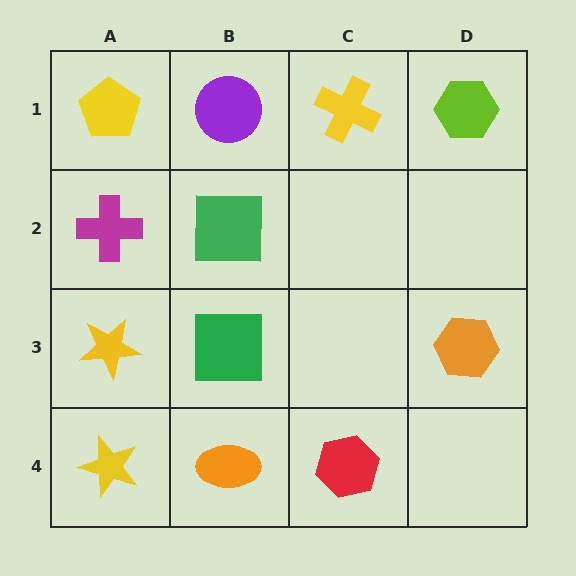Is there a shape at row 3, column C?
No, that cell is empty.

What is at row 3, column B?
A green square.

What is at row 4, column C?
A red hexagon.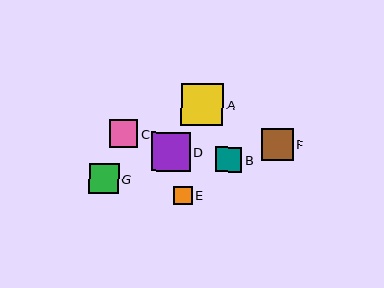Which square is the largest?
Square A is the largest with a size of approximately 42 pixels.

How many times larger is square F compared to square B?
Square F is approximately 1.3 times the size of square B.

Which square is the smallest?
Square E is the smallest with a size of approximately 19 pixels.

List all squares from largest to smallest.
From largest to smallest: A, D, F, G, C, B, E.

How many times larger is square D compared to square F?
Square D is approximately 1.2 times the size of square F.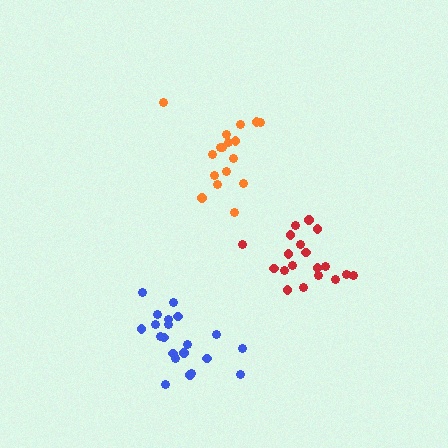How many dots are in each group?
Group 1: 17 dots, Group 2: 21 dots, Group 3: 19 dots (57 total).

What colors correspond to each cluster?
The clusters are colored: orange, blue, red.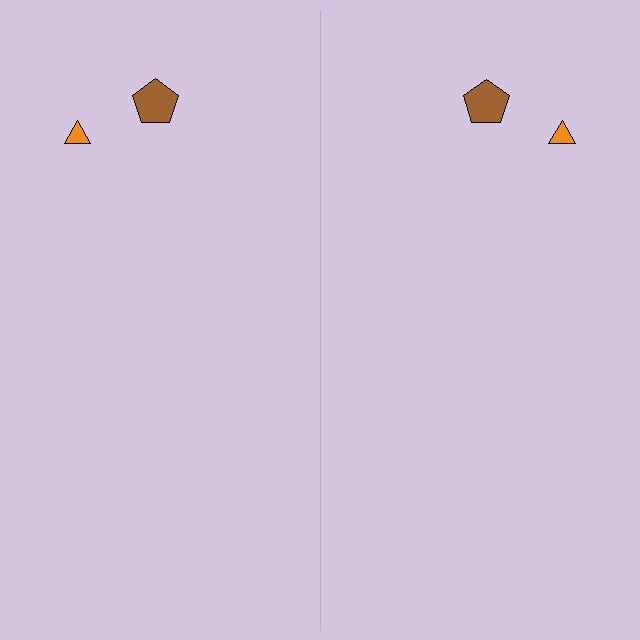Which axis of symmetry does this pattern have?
The pattern has a vertical axis of symmetry running through the center of the image.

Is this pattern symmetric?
Yes, this pattern has bilateral (reflection) symmetry.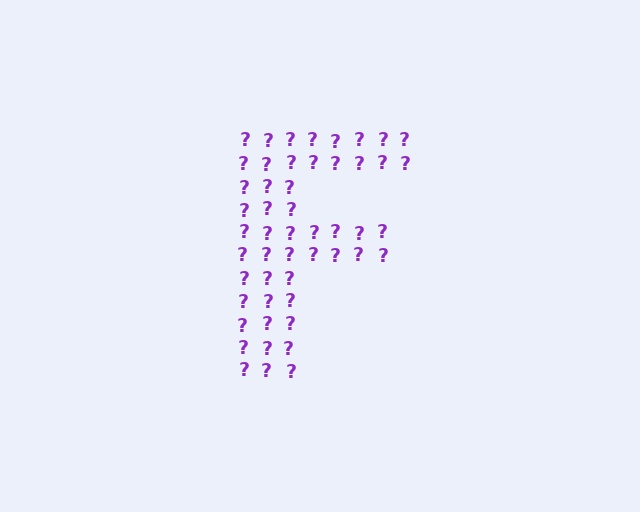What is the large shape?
The large shape is the letter F.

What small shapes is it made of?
It is made of small question marks.